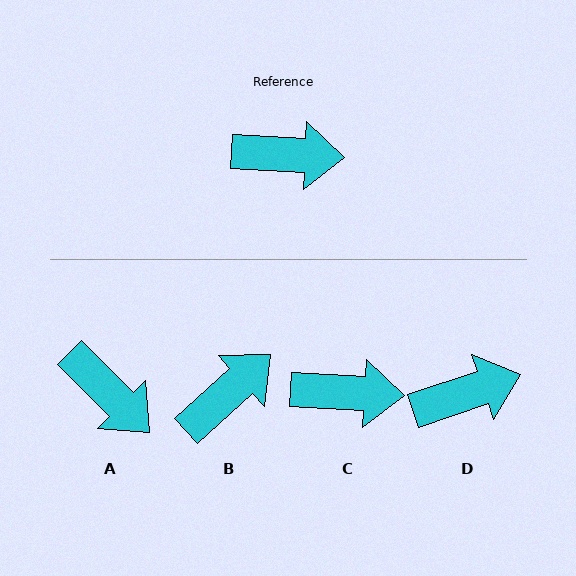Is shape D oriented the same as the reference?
No, it is off by about 22 degrees.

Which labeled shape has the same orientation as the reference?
C.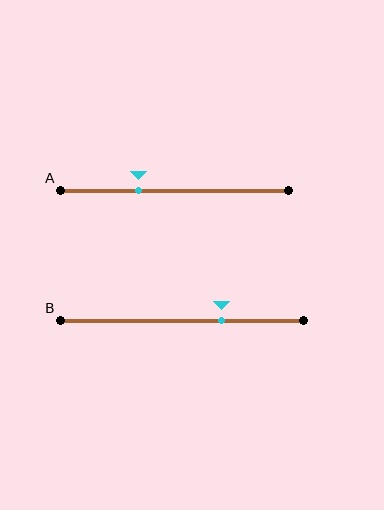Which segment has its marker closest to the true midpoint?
Segment A has its marker closest to the true midpoint.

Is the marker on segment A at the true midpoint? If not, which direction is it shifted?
No, the marker on segment A is shifted to the left by about 15% of the segment length.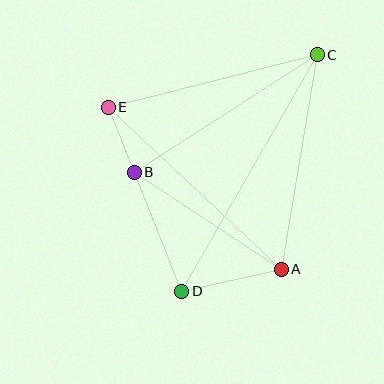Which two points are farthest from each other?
Points C and D are farthest from each other.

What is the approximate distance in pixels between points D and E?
The distance between D and E is approximately 198 pixels.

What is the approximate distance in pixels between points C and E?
The distance between C and E is approximately 216 pixels.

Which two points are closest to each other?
Points B and E are closest to each other.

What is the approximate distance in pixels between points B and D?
The distance between B and D is approximately 128 pixels.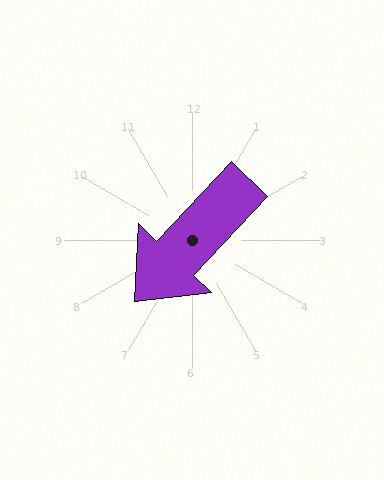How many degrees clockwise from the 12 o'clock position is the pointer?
Approximately 223 degrees.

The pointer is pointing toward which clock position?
Roughly 7 o'clock.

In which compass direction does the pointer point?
Southwest.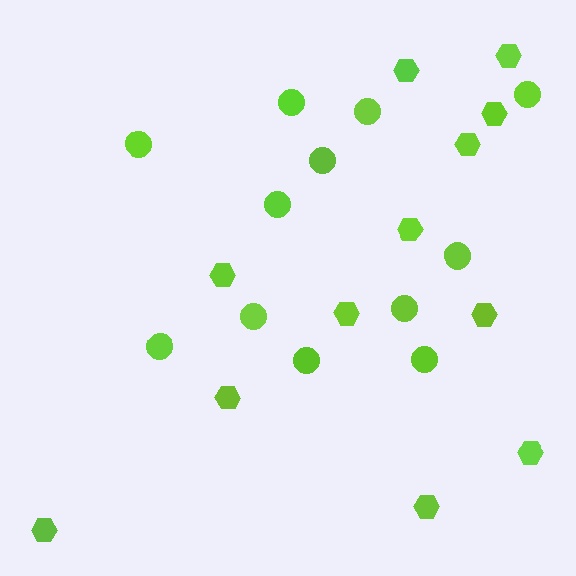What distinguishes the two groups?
There are 2 groups: one group of hexagons (12) and one group of circles (12).